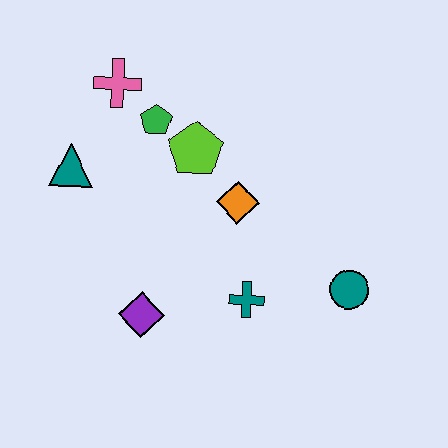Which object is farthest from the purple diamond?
The pink cross is farthest from the purple diamond.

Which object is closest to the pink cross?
The green pentagon is closest to the pink cross.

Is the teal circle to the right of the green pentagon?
Yes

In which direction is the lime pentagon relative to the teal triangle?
The lime pentagon is to the right of the teal triangle.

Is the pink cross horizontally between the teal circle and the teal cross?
No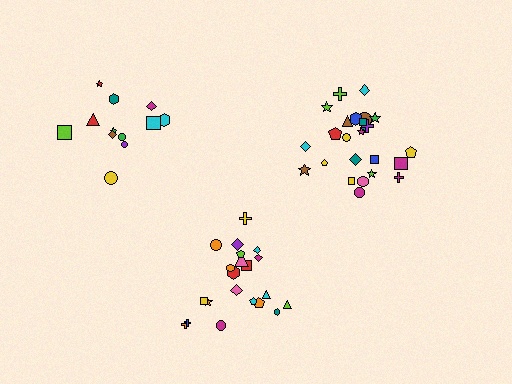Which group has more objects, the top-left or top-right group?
The top-right group.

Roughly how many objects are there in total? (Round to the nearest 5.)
Roughly 60 objects in total.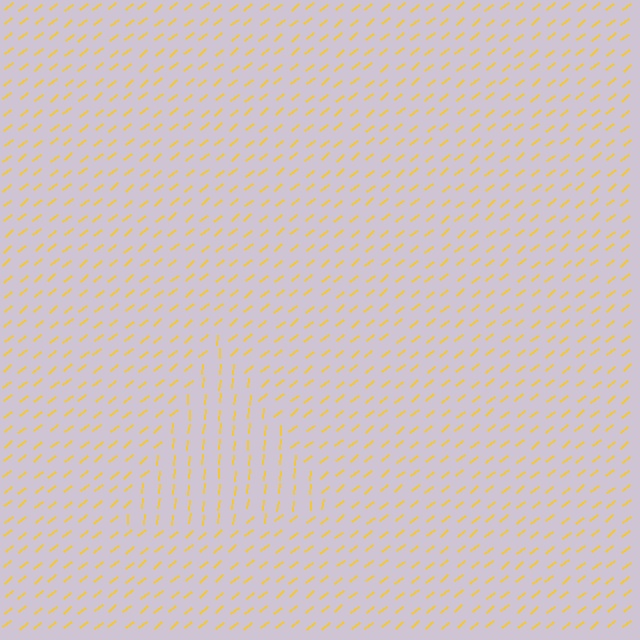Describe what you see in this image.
The image is filled with small yellow line segments. A triangle region in the image has lines oriented differently from the surrounding lines, creating a visible texture boundary.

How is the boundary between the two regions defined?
The boundary is defined purely by a change in line orientation (approximately 45 degrees difference). All lines are the same color and thickness.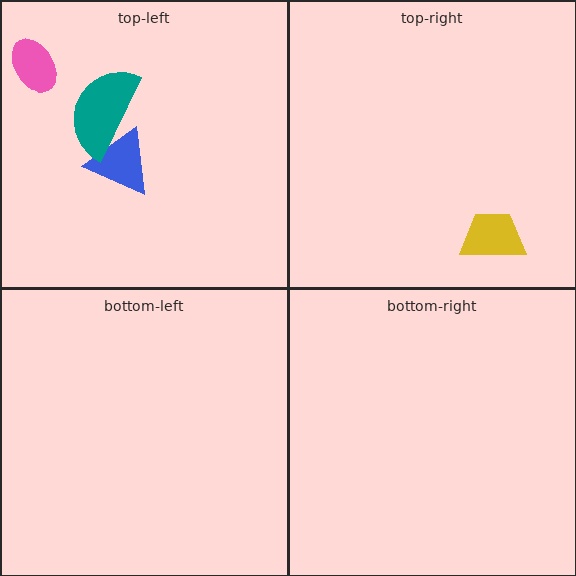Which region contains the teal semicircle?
The top-left region.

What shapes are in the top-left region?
The pink ellipse, the blue triangle, the teal semicircle.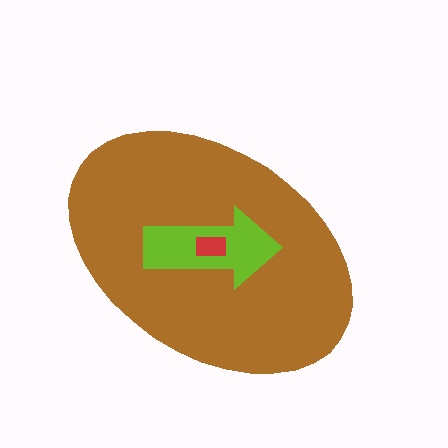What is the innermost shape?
The red rectangle.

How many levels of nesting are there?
3.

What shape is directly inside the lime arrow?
The red rectangle.